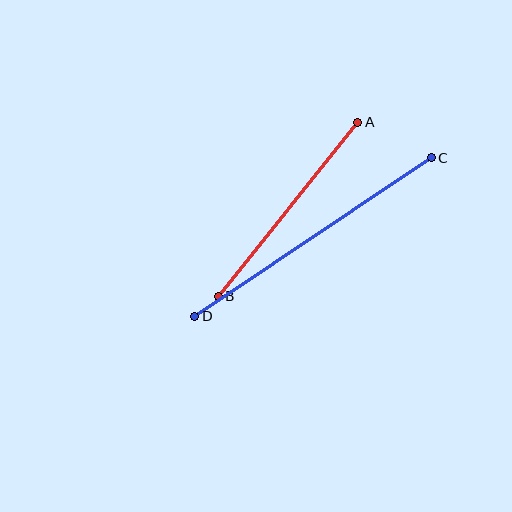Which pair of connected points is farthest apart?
Points C and D are farthest apart.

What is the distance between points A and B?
The distance is approximately 223 pixels.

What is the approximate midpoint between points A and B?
The midpoint is at approximately (288, 209) pixels.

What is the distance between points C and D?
The distance is approximately 285 pixels.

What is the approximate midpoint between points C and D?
The midpoint is at approximately (313, 237) pixels.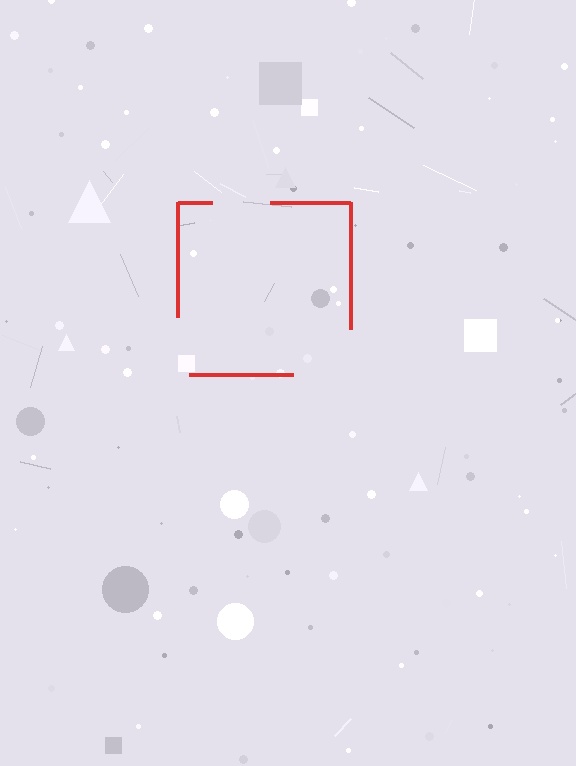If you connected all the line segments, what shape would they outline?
They would outline a square.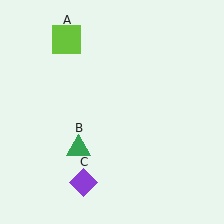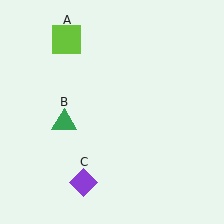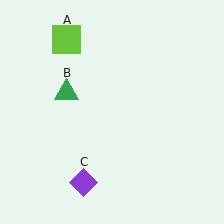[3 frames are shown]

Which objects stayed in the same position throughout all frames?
Lime square (object A) and purple diamond (object C) remained stationary.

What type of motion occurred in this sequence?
The green triangle (object B) rotated clockwise around the center of the scene.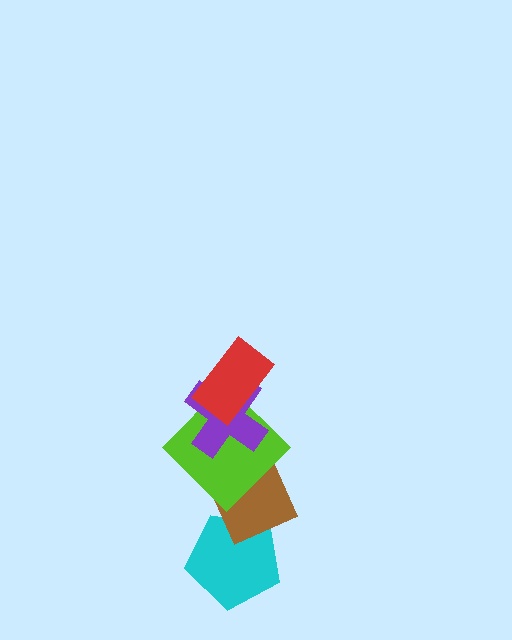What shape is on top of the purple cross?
The red rectangle is on top of the purple cross.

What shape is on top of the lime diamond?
The purple cross is on top of the lime diamond.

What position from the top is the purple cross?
The purple cross is 2nd from the top.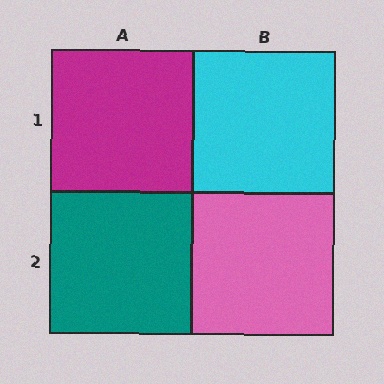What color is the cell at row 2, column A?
Teal.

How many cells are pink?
1 cell is pink.